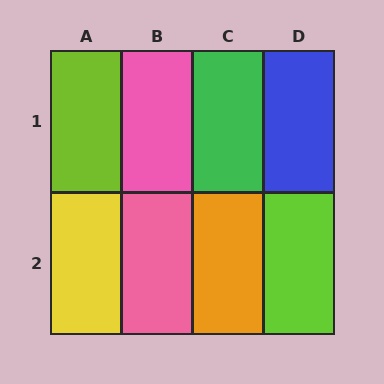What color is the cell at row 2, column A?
Yellow.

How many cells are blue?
1 cell is blue.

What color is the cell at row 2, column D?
Lime.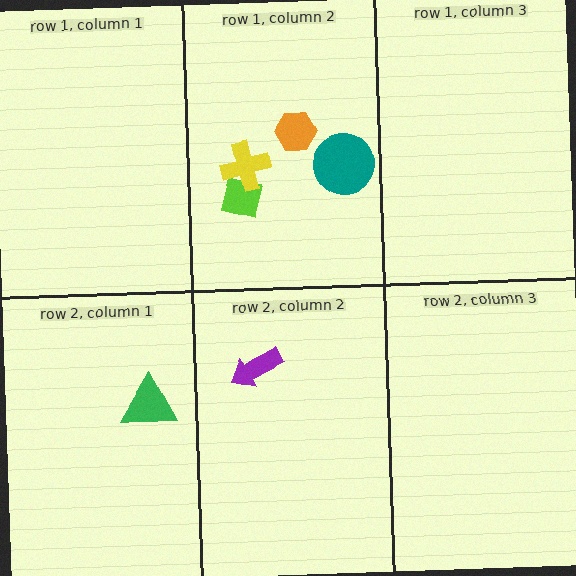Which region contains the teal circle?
The row 1, column 2 region.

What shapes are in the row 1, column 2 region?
The lime square, the teal circle, the orange hexagon, the yellow cross.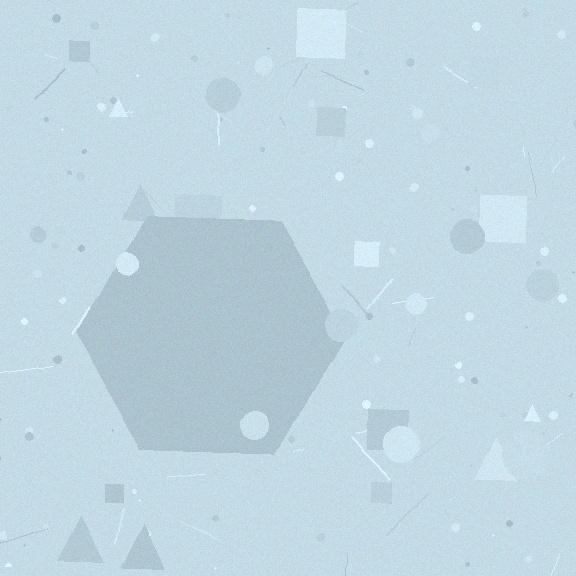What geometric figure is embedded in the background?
A hexagon is embedded in the background.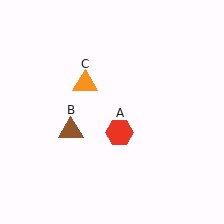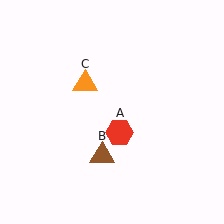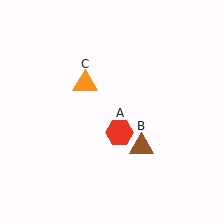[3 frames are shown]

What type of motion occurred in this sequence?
The brown triangle (object B) rotated counterclockwise around the center of the scene.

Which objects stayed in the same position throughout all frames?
Red hexagon (object A) and orange triangle (object C) remained stationary.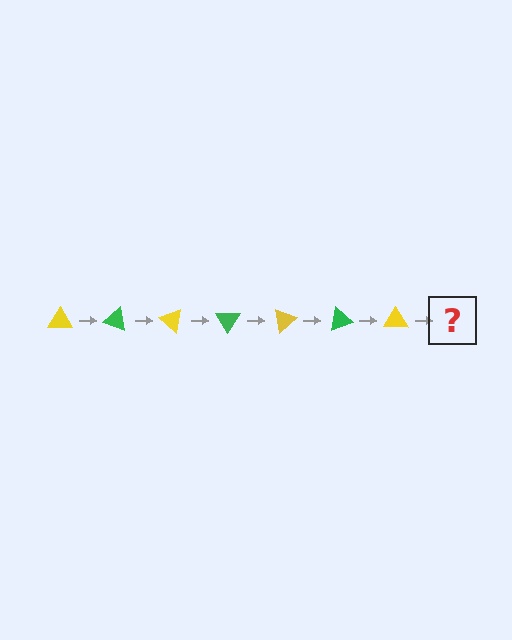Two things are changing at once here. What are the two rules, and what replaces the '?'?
The two rules are that it rotates 20 degrees each step and the color cycles through yellow and green. The '?' should be a green triangle, rotated 140 degrees from the start.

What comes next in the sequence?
The next element should be a green triangle, rotated 140 degrees from the start.